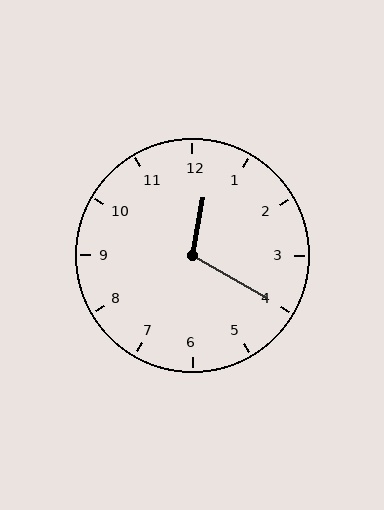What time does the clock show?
12:20.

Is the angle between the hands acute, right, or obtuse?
It is obtuse.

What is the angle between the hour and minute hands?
Approximately 110 degrees.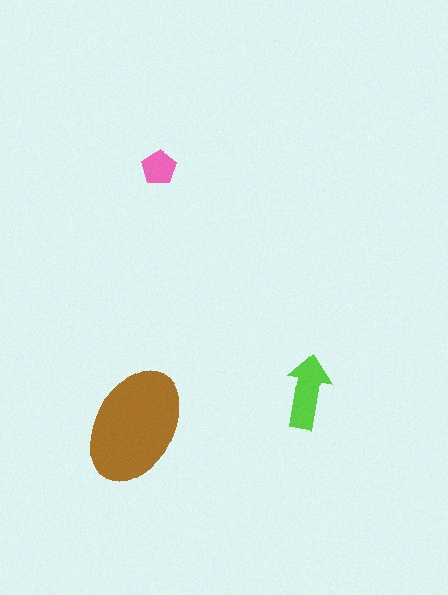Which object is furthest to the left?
The brown ellipse is leftmost.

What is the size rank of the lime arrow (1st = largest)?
2nd.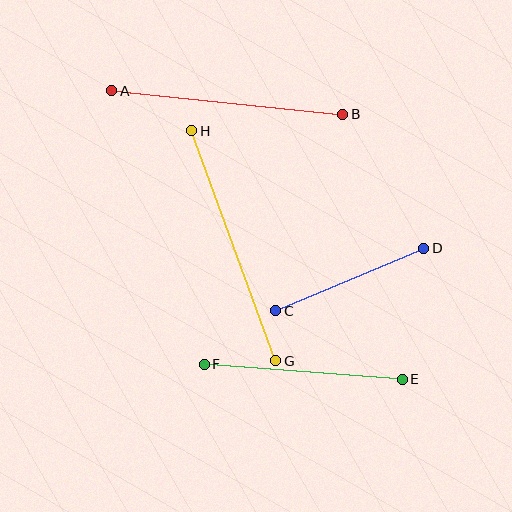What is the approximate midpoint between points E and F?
The midpoint is at approximately (303, 372) pixels.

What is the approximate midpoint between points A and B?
The midpoint is at approximately (227, 102) pixels.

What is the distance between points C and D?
The distance is approximately 161 pixels.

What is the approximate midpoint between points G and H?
The midpoint is at approximately (234, 246) pixels.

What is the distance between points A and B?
The distance is approximately 232 pixels.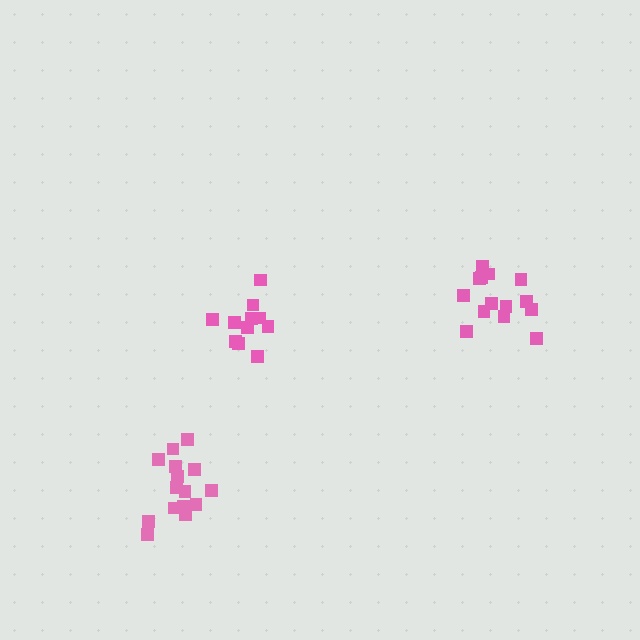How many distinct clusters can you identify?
There are 3 distinct clusters.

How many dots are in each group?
Group 1: 11 dots, Group 2: 14 dots, Group 3: 15 dots (40 total).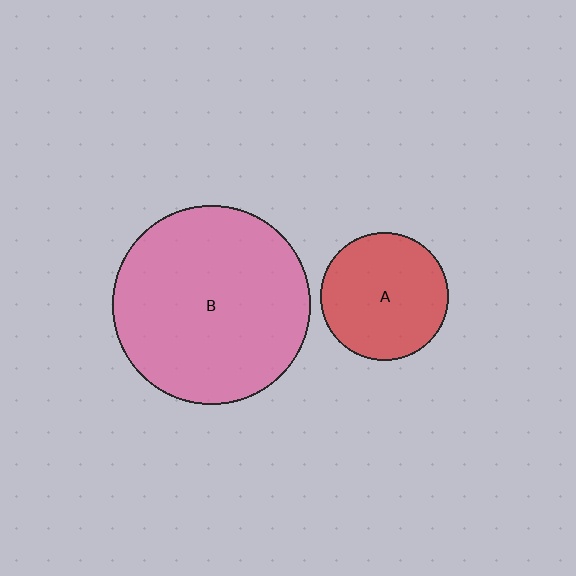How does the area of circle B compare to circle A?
Approximately 2.4 times.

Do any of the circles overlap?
No, none of the circles overlap.